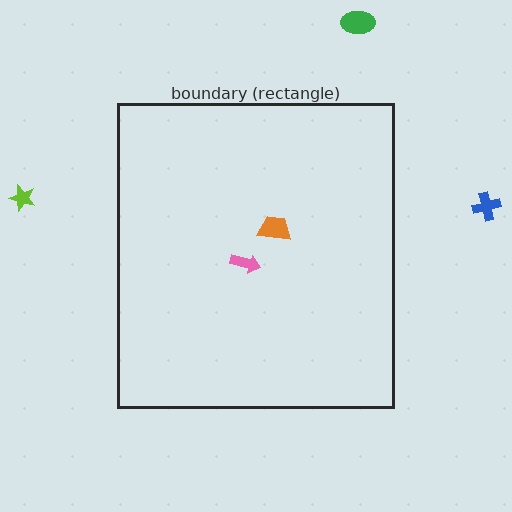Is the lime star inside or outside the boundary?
Outside.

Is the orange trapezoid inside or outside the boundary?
Inside.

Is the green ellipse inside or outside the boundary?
Outside.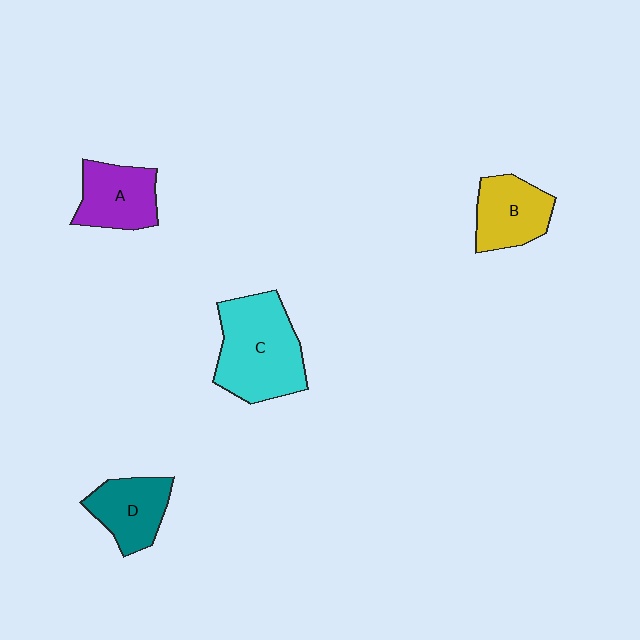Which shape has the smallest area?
Shape D (teal).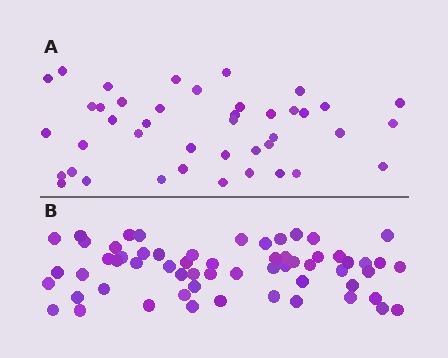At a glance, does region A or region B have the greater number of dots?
Region B (the bottom region) has more dots.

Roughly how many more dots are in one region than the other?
Region B has approximately 20 more dots than region A.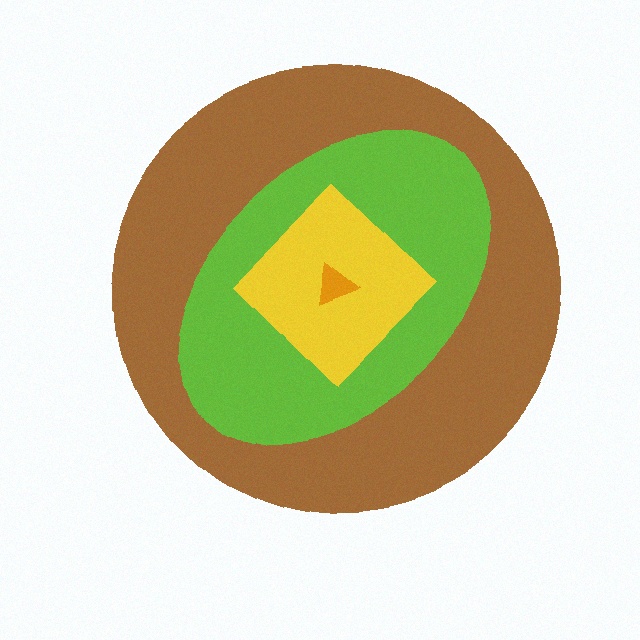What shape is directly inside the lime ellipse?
The yellow diamond.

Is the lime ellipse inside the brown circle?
Yes.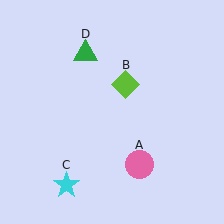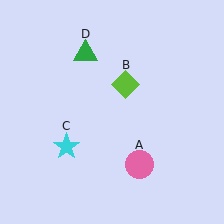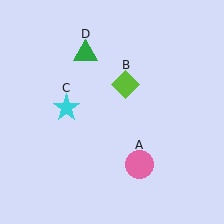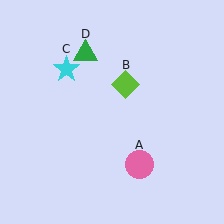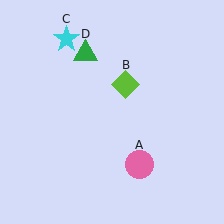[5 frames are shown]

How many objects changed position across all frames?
1 object changed position: cyan star (object C).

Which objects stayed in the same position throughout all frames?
Pink circle (object A) and lime diamond (object B) and green triangle (object D) remained stationary.